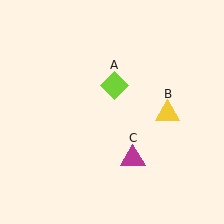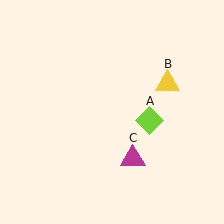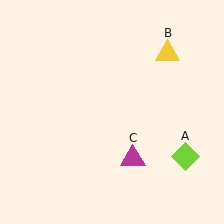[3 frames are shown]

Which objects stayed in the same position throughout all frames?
Magenta triangle (object C) remained stationary.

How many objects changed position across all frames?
2 objects changed position: lime diamond (object A), yellow triangle (object B).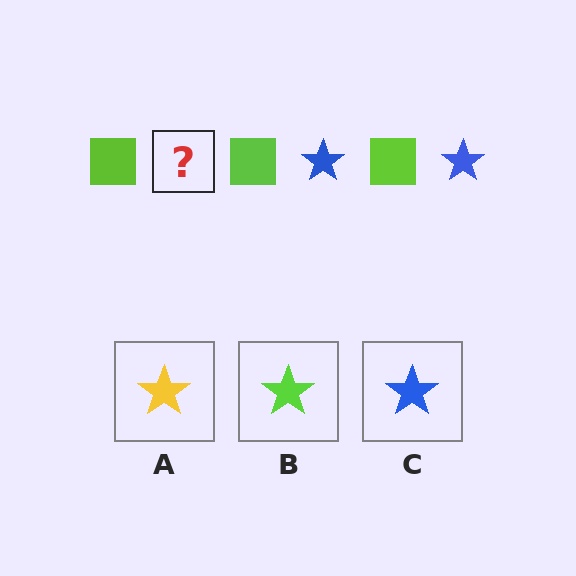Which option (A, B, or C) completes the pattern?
C.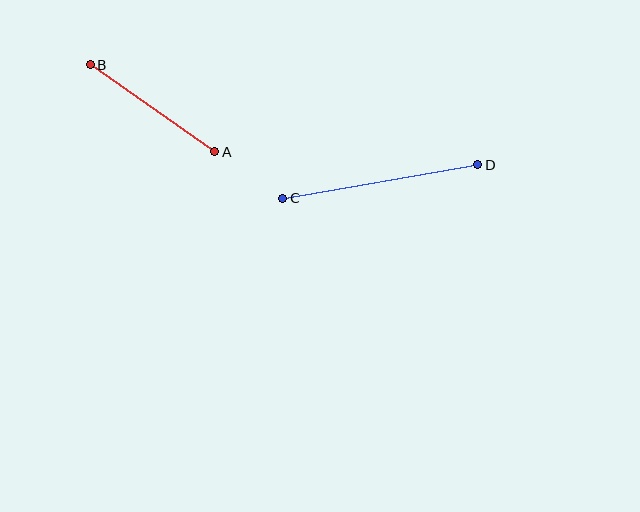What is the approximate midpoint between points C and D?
The midpoint is at approximately (380, 182) pixels.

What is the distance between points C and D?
The distance is approximately 198 pixels.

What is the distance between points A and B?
The distance is approximately 152 pixels.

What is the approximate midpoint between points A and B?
The midpoint is at approximately (152, 108) pixels.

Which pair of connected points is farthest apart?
Points C and D are farthest apart.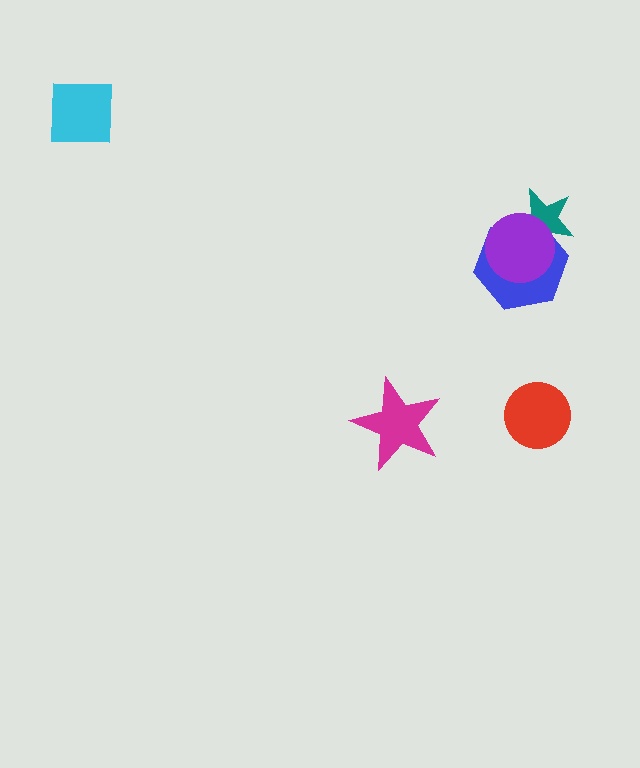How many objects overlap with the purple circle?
2 objects overlap with the purple circle.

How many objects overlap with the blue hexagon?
2 objects overlap with the blue hexagon.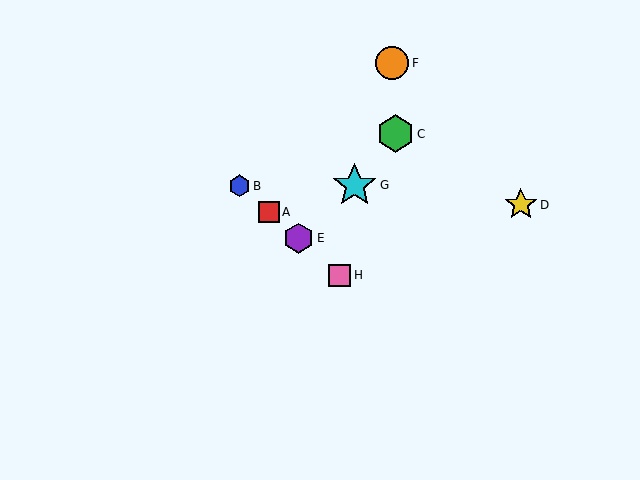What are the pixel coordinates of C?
Object C is at (396, 134).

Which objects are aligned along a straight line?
Objects A, B, E, H are aligned along a straight line.